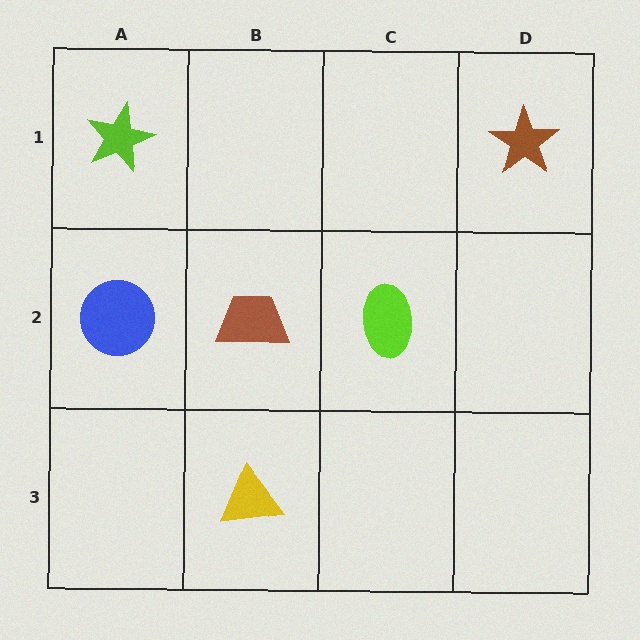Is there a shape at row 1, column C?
No, that cell is empty.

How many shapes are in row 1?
2 shapes.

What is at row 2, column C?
A lime ellipse.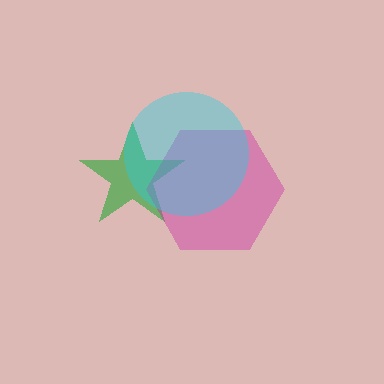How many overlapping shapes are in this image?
There are 3 overlapping shapes in the image.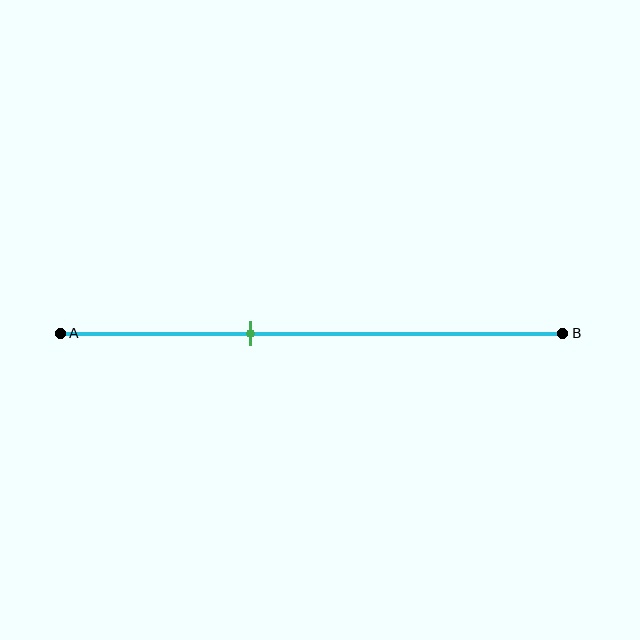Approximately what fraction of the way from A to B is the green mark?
The green mark is approximately 40% of the way from A to B.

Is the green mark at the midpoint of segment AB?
No, the mark is at about 40% from A, not at the 50% midpoint.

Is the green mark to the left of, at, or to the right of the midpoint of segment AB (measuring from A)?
The green mark is to the left of the midpoint of segment AB.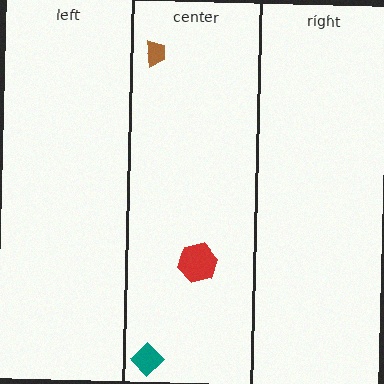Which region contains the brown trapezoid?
The center region.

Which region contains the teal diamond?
The center region.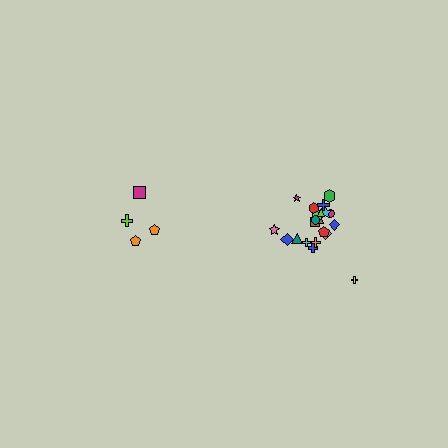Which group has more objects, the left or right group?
The right group.